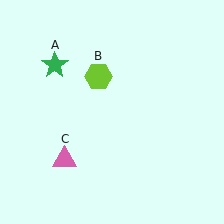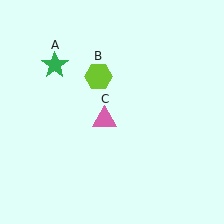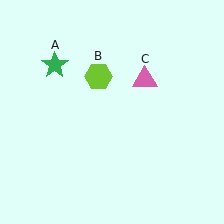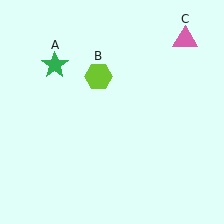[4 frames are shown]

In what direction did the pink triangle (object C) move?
The pink triangle (object C) moved up and to the right.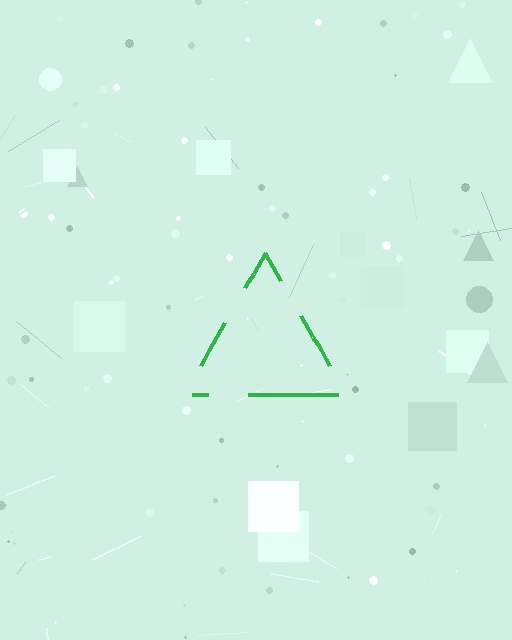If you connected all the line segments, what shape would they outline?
They would outline a triangle.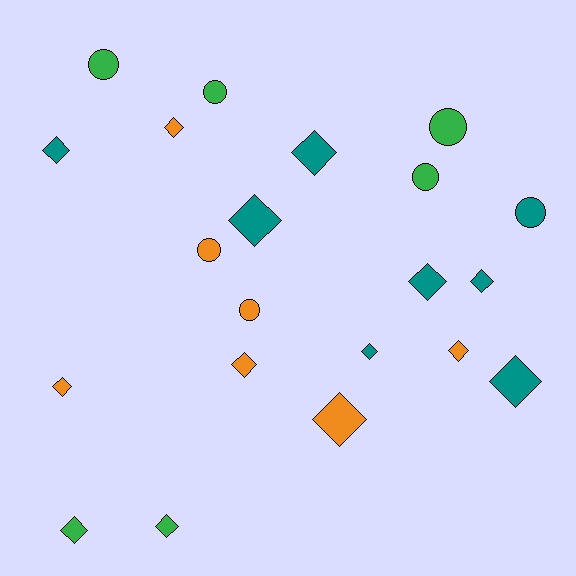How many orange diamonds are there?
There are 5 orange diamonds.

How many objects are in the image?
There are 21 objects.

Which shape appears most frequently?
Diamond, with 14 objects.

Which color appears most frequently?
Teal, with 8 objects.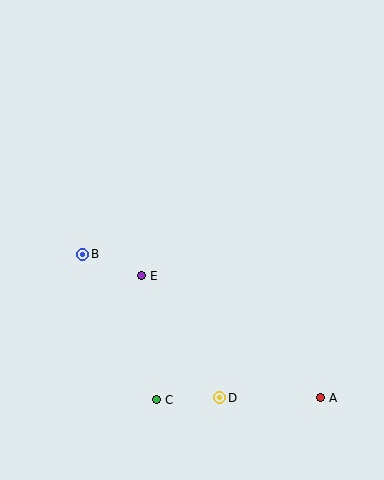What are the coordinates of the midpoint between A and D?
The midpoint between A and D is at (270, 398).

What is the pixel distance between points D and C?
The distance between D and C is 63 pixels.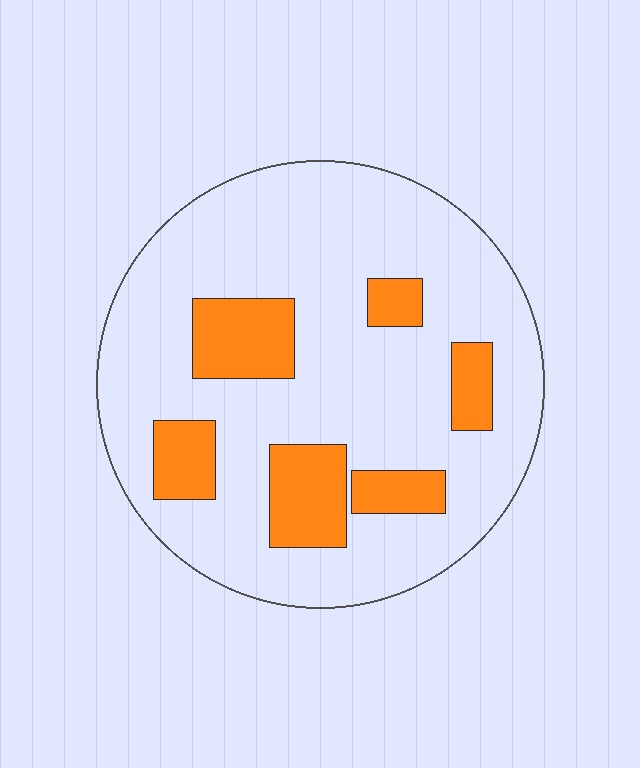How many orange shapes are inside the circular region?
6.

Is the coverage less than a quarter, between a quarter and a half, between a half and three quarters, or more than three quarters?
Less than a quarter.